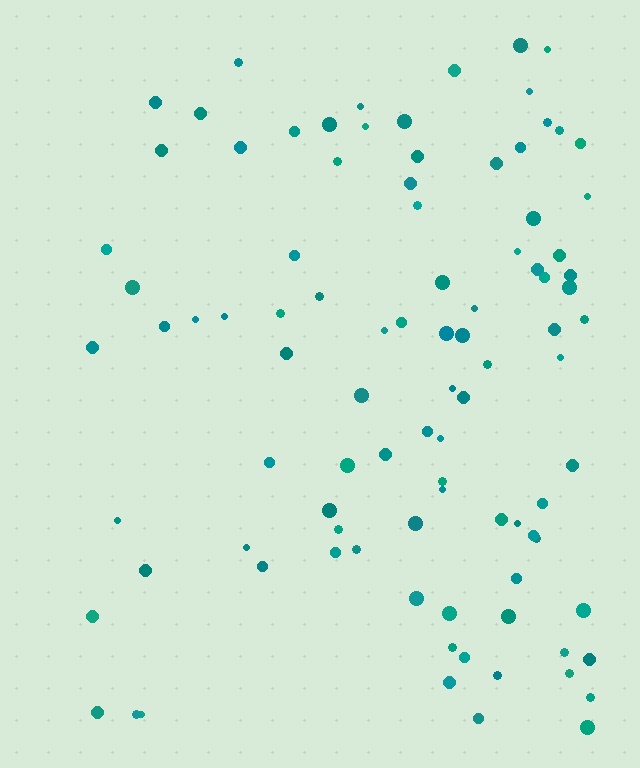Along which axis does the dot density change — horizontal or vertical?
Horizontal.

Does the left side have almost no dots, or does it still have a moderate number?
Still a moderate number, just noticeably fewer than the right.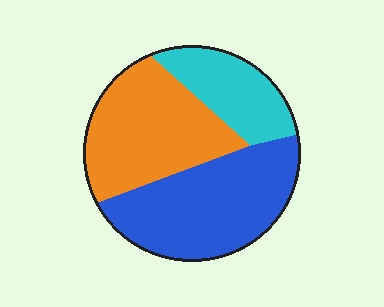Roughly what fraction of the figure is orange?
Orange takes up between a third and a half of the figure.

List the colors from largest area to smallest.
From largest to smallest: blue, orange, cyan.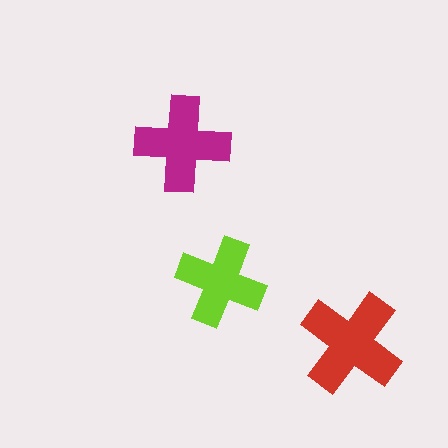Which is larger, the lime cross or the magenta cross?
The magenta one.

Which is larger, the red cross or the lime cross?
The red one.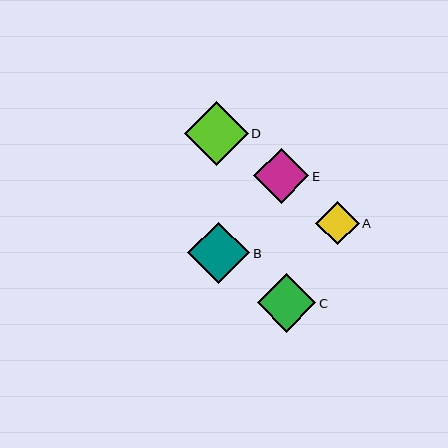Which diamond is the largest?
Diamond D is the largest with a size of approximately 64 pixels.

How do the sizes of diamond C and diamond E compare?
Diamond C and diamond E are approximately the same size.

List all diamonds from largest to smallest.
From largest to smallest: D, B, C, E, A.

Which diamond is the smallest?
Diamond A is the smallest with a size of approximately 44 pixels.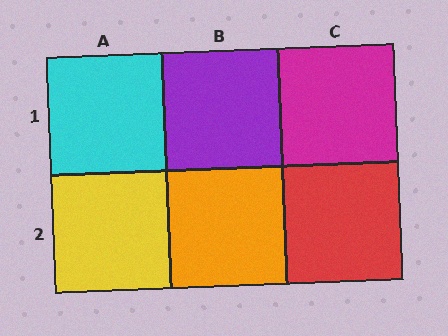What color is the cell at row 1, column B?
Purple.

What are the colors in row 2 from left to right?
Yellow, orange, red.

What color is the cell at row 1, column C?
Magenta.